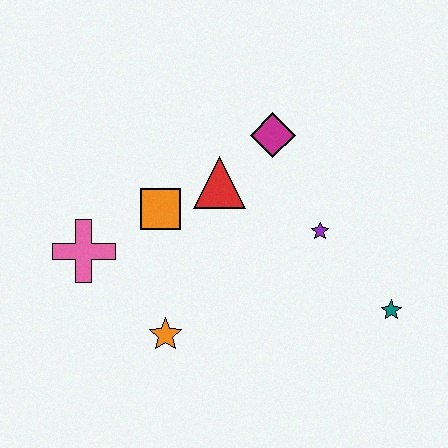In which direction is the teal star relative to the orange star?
The teal star is to the right of the orange star.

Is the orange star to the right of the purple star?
No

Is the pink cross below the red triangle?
Yes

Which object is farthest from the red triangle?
The teal star is farthest from the red triangle.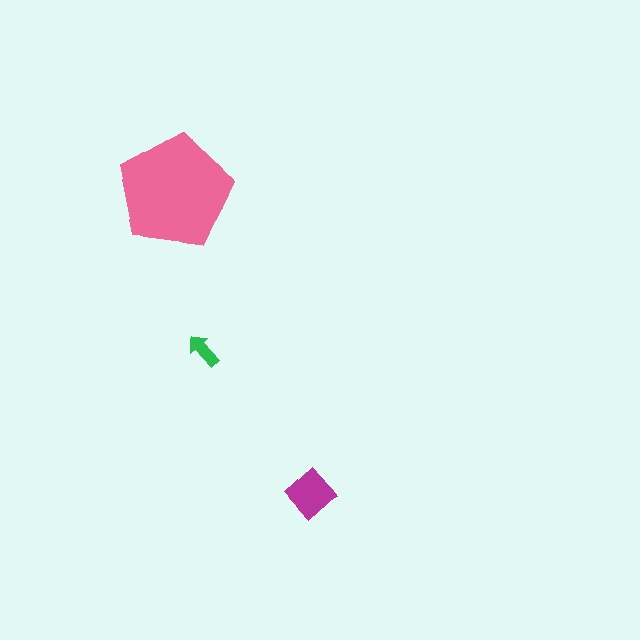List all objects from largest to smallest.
The pink pentagon, the magenta diamond, the green arrow.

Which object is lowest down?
The magenta diamond is bottommost.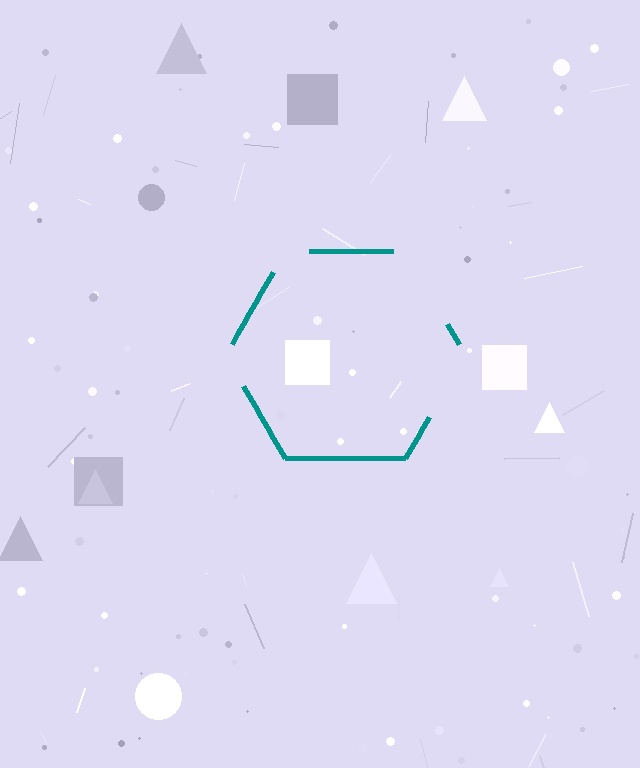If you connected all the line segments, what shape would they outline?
They would outline a hexagon.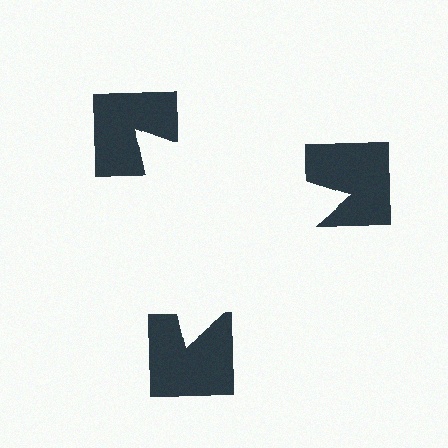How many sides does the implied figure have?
3 sides.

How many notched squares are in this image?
There are 3 — one at each vertex of the illusory triangle.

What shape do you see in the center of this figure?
An illusory triangle — its edges are inferred from the aligned wedge cuts in the notched squares, not physically drawn.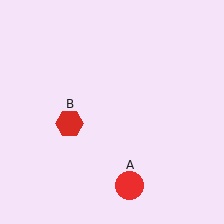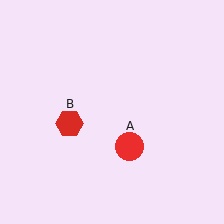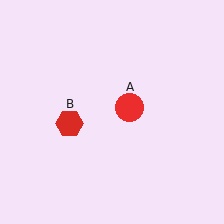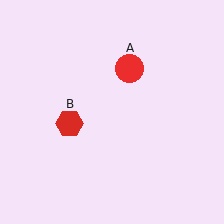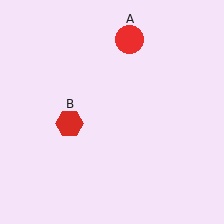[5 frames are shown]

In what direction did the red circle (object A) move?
The red circle (object A) moved up.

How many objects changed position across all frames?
1 object changed position: red circle (object A).